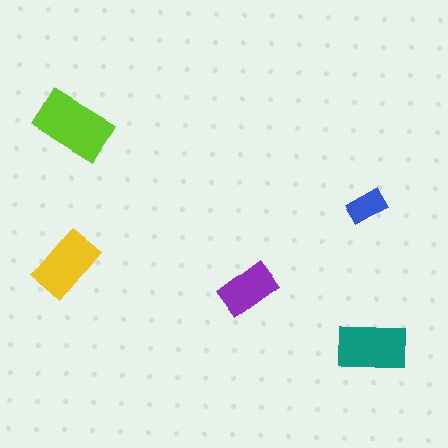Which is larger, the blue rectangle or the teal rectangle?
The teal one.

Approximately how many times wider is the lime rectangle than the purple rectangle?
About 1.5 times wider.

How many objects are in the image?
There are 5 objects in the image.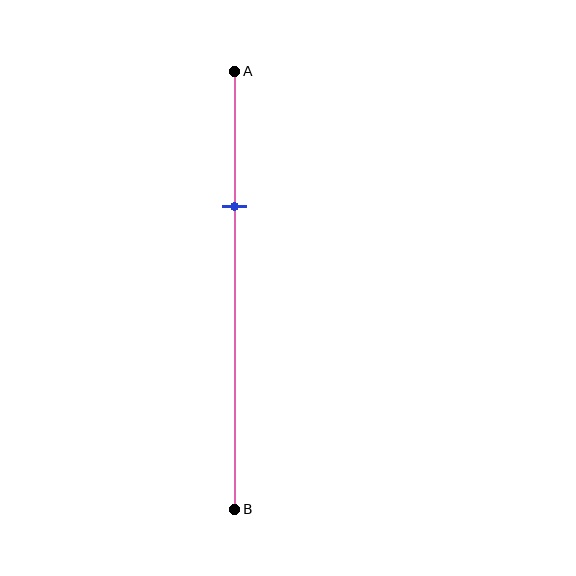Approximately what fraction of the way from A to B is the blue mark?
The blue mark is approximately 30% of the way from A to B.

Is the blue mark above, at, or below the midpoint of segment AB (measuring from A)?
The blue mark is above the midpoint of segment AB.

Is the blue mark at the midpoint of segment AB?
No, the mark is at about 30% from A, not at the 50% midpoint.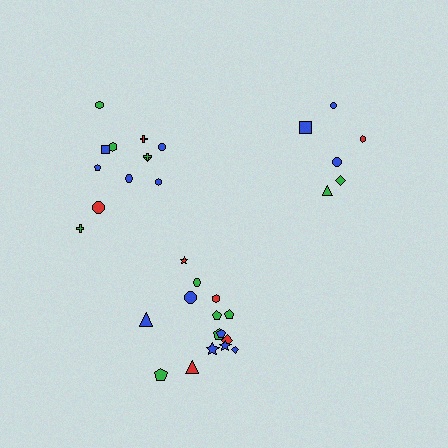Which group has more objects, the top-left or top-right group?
The top-left group.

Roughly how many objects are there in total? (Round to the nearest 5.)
Roughly 35 objects in total.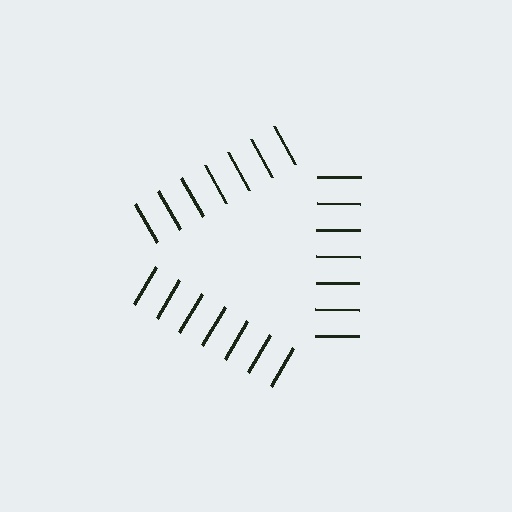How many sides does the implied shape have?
3 sides — the line-ends trace a triangle.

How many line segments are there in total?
21 — 7 along each of the 3 edges.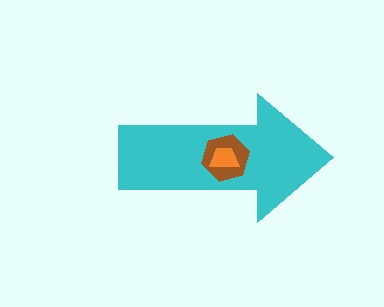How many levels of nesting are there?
3.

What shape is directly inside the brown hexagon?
The orange trapezoid.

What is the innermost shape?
The orange trapezoid.